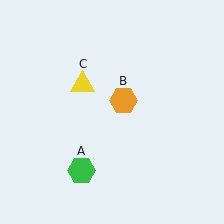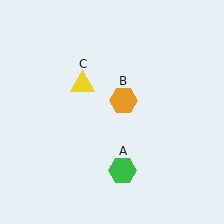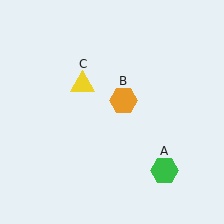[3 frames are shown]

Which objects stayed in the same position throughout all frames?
Orange hexagon (object B) and yellow triangle (object C) remained stationary.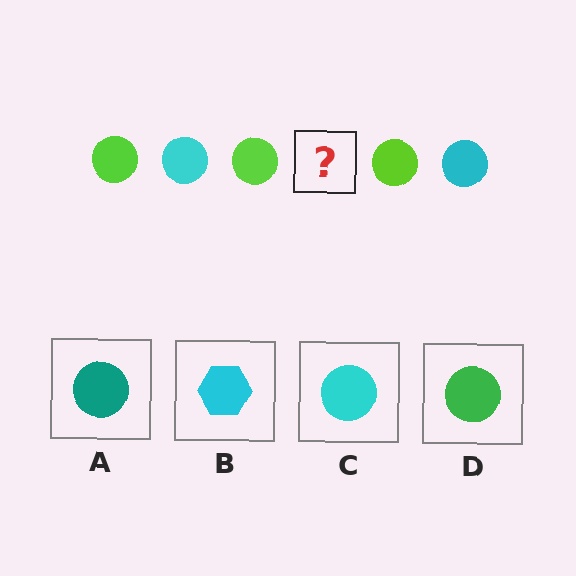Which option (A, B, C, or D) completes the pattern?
C.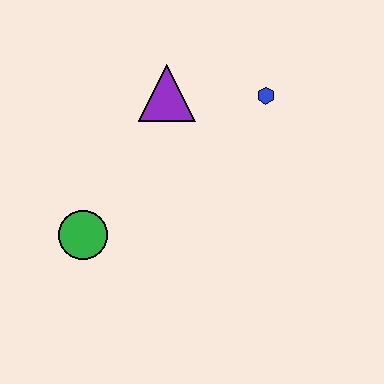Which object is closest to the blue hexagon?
The purple triangle is closest to the blue hexagon.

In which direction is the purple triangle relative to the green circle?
The purple triangle is above the green circle.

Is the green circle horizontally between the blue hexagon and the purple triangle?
No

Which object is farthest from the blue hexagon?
The green circle is farthest from the blue hexagon.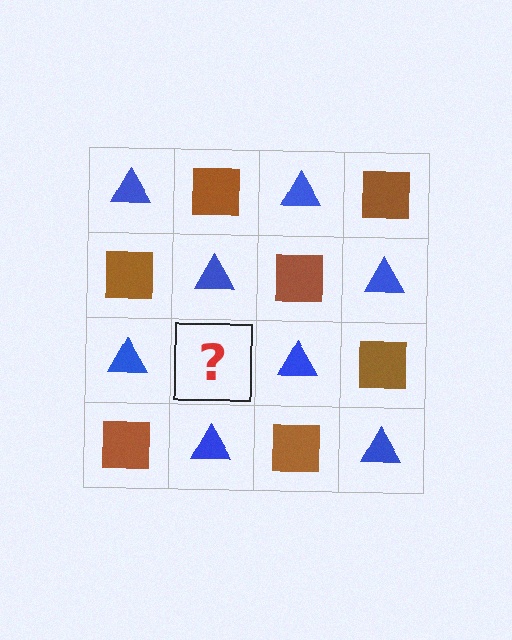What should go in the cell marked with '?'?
The missing cell should contain a brown square.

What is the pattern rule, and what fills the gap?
The rule is that it alternates blue triangle and brown square in a checkerboard pattern. The gap should be filled with a brown square.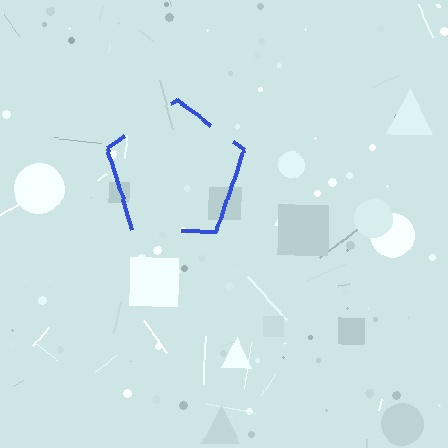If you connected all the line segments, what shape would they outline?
They would outline a pentagon.